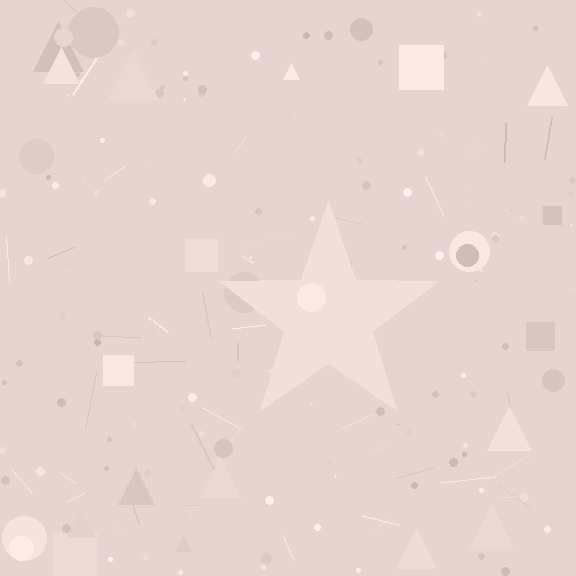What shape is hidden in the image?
A star is hidden in the image.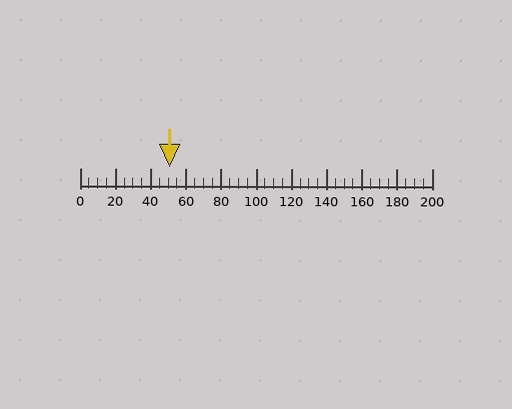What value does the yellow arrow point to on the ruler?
The yellow arrow points to approximately 51.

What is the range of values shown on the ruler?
The ruler shows values from 0 to 200.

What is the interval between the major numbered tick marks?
The major tick marks are spaced 20 units apart.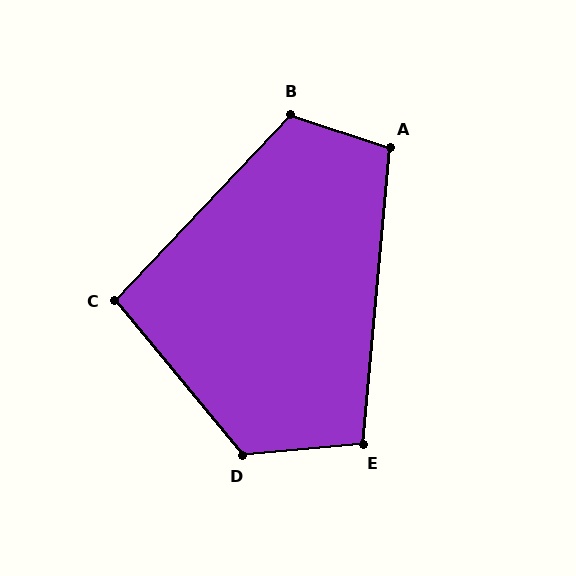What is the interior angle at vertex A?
Approximately 103 degrees (obtuse).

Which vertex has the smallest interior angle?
C, at approximately 97 degrees.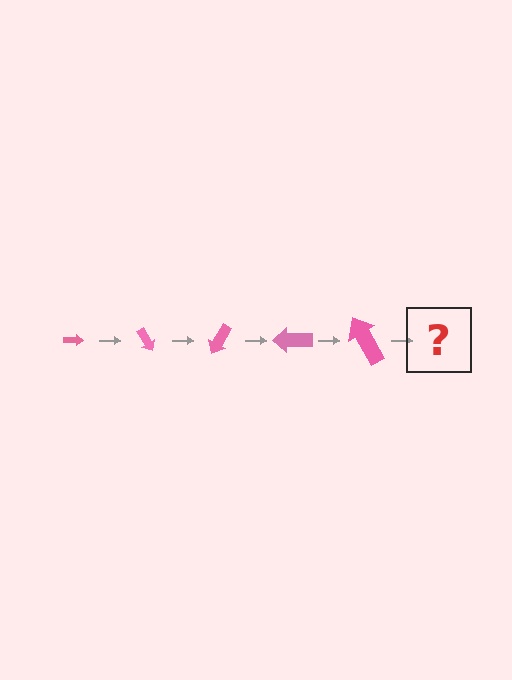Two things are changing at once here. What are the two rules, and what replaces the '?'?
The two rules are that the arrow grows larger each step and it rotates 60 degrees each step. The '?' should be an arrow, larger than the previous one and rotated 300 degrees from the start.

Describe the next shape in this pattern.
It should be an arrow, larger than the previous one and rotated 300 degrees from the start.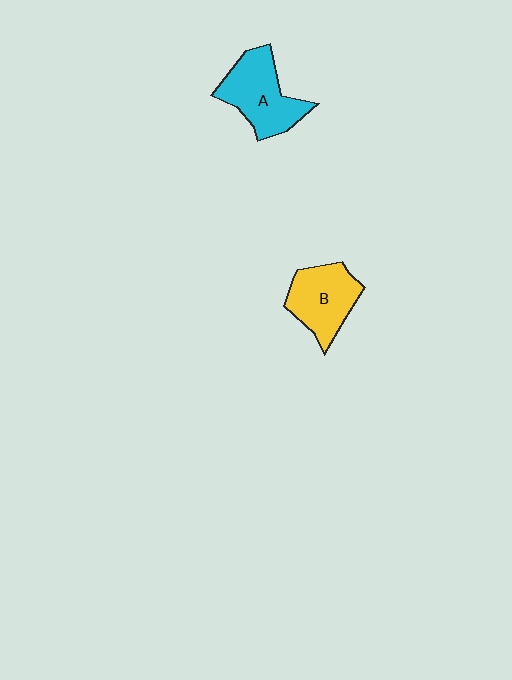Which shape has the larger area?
Shape A (cyan).